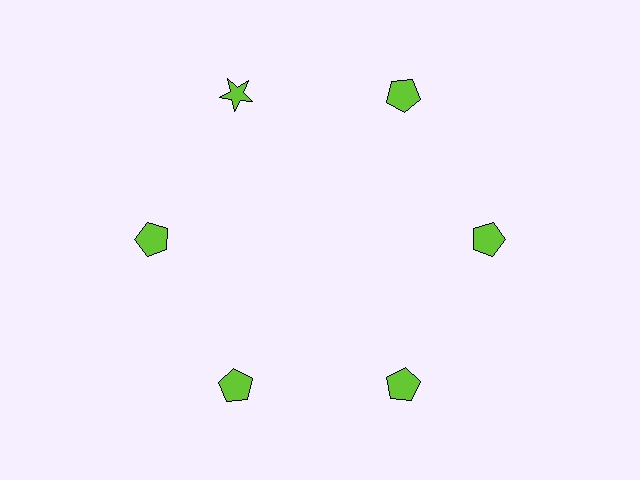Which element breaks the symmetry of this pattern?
The lime star at roughly the 11 o'clock position breaks the symmetry. All other shapes are lime pentagons.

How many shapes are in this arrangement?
There are 6 shapes arranged in a ring pattern.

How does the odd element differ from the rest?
It has a different shape: star instead of pentagon.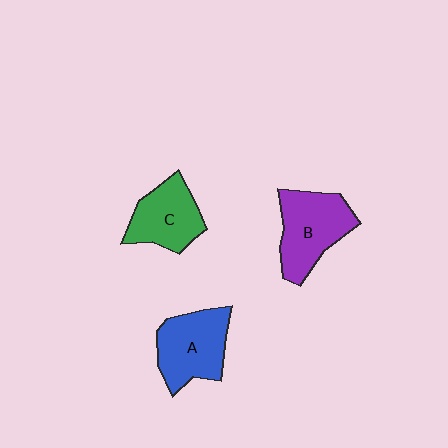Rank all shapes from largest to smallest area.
From largest to smallest: B (purple), A (blue), C (green).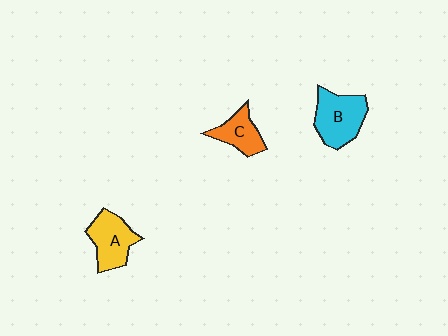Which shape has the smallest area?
Shape C (orange).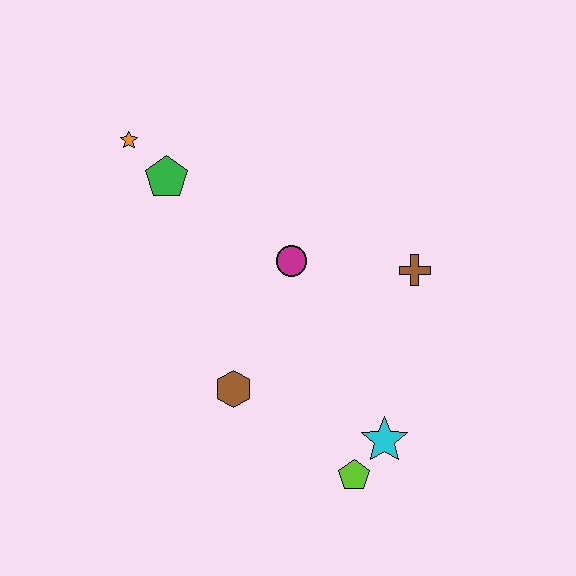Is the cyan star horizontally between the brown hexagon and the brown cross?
Yes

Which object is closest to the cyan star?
The lime pentagon is closest to the cyan star.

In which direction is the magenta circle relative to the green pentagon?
The magenta circle is to the right of the green pentagon.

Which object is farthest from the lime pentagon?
The orange star is farthest from the lime pentagon.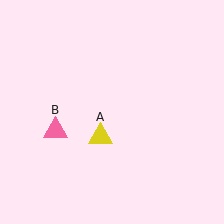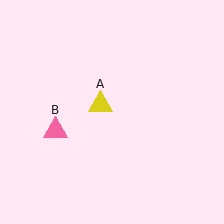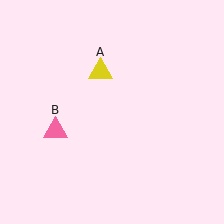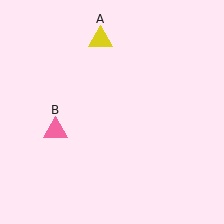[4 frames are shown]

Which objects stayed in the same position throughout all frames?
Pink triangle (object B) remained stationary.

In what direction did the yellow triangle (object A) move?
The yellow triangle (object A) moved up.